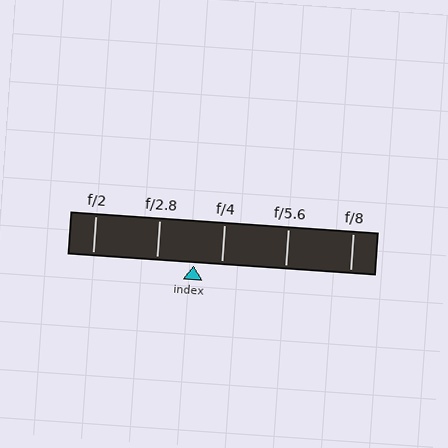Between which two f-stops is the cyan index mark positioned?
The index mark is between f/2.8 and f/4.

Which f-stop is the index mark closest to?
The index mark is closest to f/4.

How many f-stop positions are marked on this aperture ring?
There are 5 f-stop positions marked.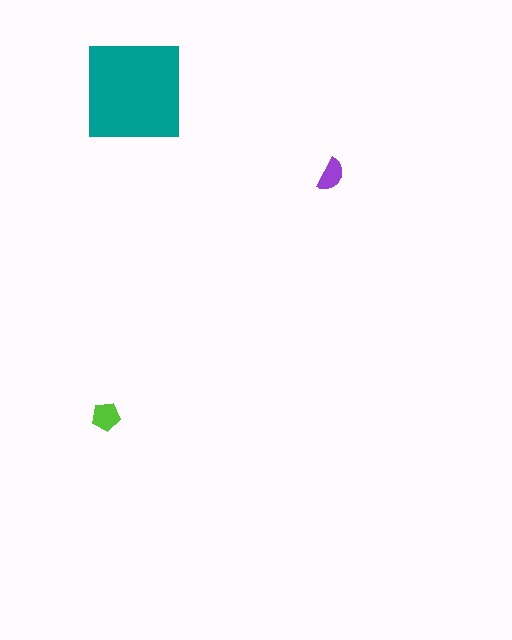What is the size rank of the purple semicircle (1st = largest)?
3rd.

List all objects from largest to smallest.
The teal square, the lime pentagon, the purple semicircle.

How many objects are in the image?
There are 3 objects in the image.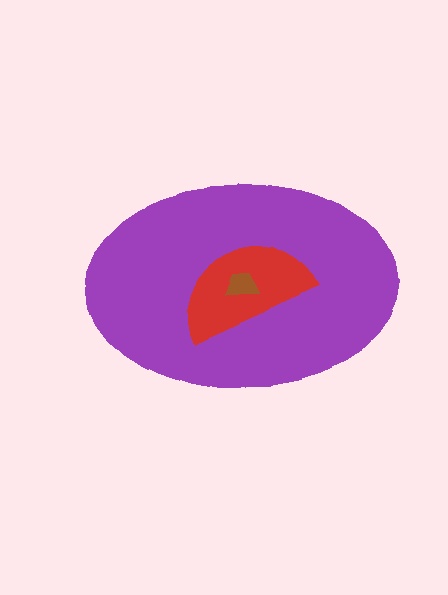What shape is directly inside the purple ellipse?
The red semicircle.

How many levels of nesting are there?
3.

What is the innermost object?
The brown trapezoid.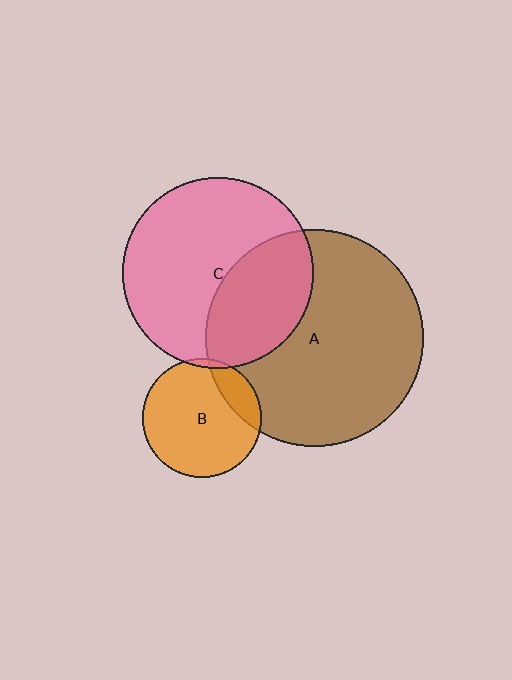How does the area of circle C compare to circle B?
Approximately 2.6 times.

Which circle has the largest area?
Circle A (brown).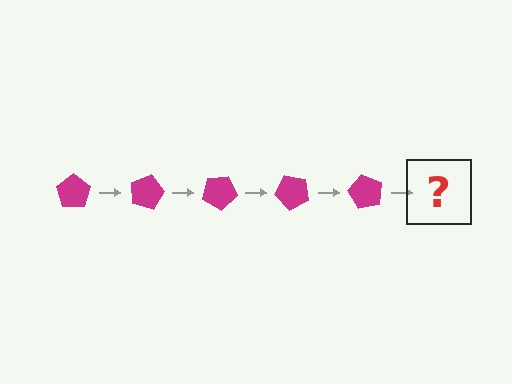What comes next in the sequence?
The next element should be a magenta pentagon rotated 75 degrees.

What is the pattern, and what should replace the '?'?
The pattern is that the pentagon rotates 15 degrees each step. The '?' should be a magenta pentagon rotated 75 degrees.